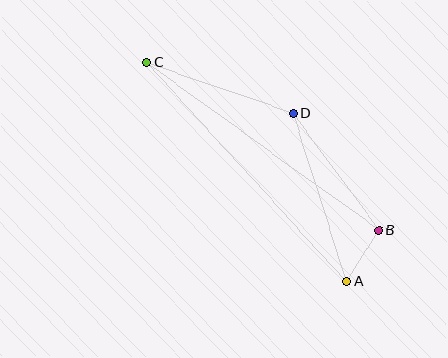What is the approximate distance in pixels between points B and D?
The distance between B and D is approximately 145 pixels.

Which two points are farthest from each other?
Points A and C are farthest from each other.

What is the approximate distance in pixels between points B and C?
The distance between B and C is approximately 286 pixels.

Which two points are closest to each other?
Points A and B are closest to each other.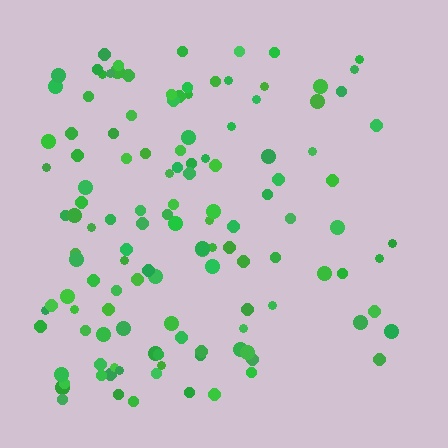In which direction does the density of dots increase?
From right to left, with the left side densest.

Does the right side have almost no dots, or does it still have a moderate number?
Still a moderate number, just noticeably fewer than the left.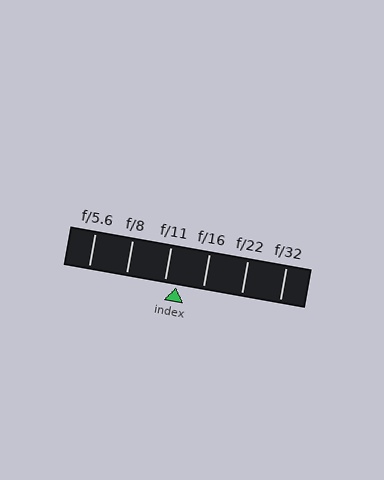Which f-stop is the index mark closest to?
The index mark is closest to f/11.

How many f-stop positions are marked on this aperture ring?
There are 6 f-stop positions marked.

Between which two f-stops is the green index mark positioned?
The index mark is between f/11 and f/16.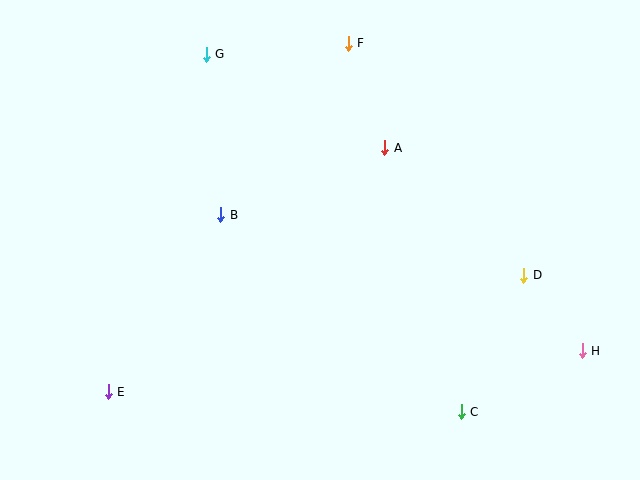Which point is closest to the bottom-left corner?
Point E is closest to the bottom-left corner.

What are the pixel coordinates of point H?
Point H is at (582, 351).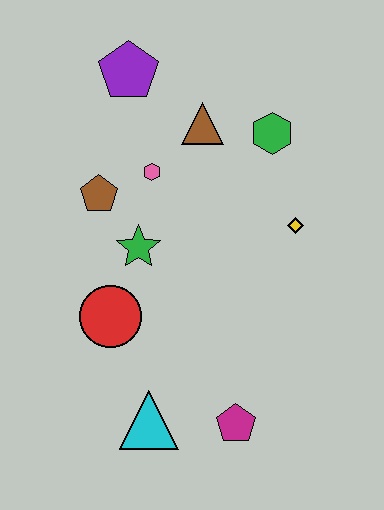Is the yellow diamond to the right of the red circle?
Yes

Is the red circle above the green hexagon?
No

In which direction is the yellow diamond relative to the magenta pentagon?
The yellow diamond is above the magenta pentagon.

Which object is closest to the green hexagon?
The brown triangle is closest to the green hexagon.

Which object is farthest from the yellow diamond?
The cyan triangle is farthest from the yellow diamond.